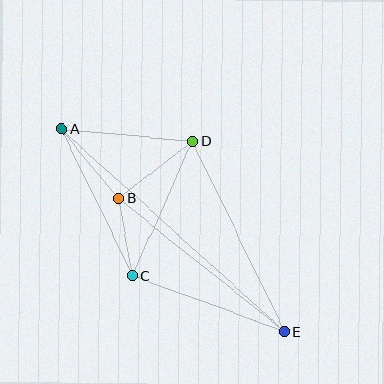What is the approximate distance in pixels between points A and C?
The distance between A and C is approximately 163 pixels.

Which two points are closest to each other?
Points B and C are closest to each other.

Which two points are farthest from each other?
Points A and E are farthest from each other.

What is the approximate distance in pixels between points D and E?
The distance between D and E is approximately 212 pixels.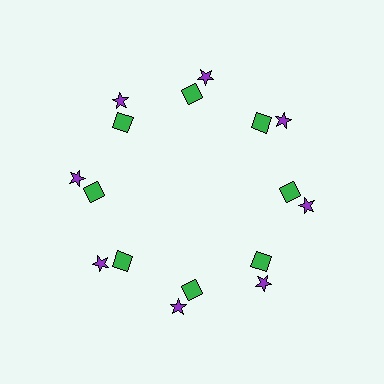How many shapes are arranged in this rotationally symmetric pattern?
There are 16 shapes, arranged in 8 groups of 2.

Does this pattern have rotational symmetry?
Yes, this pattern has 8-fold rotational symmetry. It looks the same after rotating 45 degrees around the center.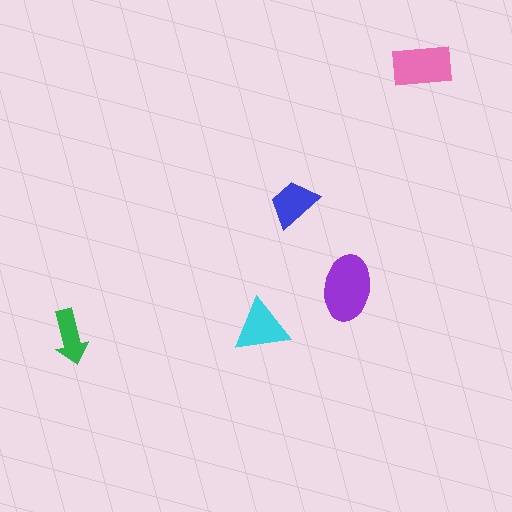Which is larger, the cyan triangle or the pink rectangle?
The pink rectangle.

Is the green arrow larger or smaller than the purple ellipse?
Smaller.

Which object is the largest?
The purple ellipse.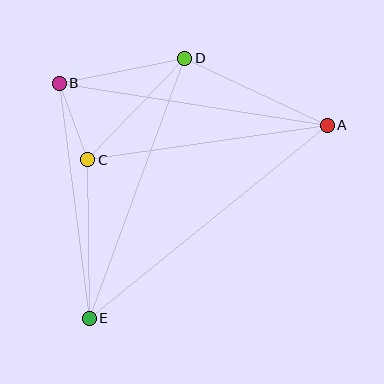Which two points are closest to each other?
Points B and C are closest to each other.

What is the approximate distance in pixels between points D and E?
The distance between D and E is approximately 277 pixels.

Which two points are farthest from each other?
Points A and E are farthest from each other.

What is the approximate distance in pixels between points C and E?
The distance between C and E is approximately 159 pixels.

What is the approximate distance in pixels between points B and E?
The distance between B and E is approximately 237 pixels.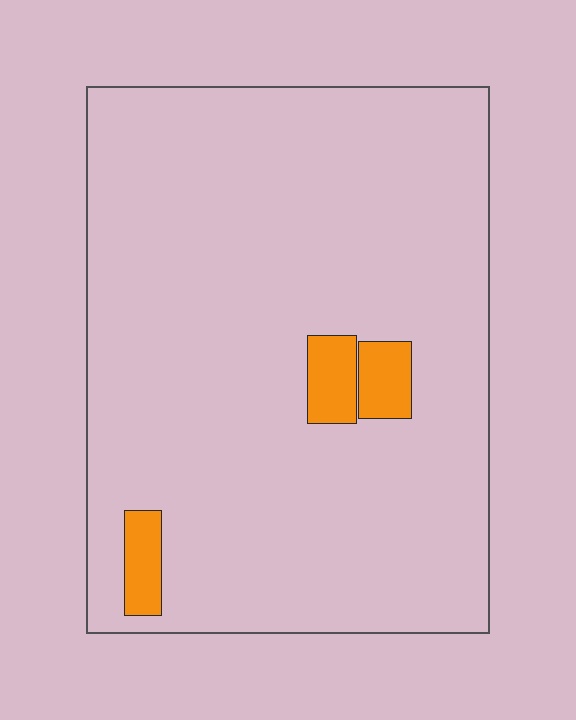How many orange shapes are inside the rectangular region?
3.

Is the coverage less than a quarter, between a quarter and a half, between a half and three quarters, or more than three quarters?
Less than a quarter.